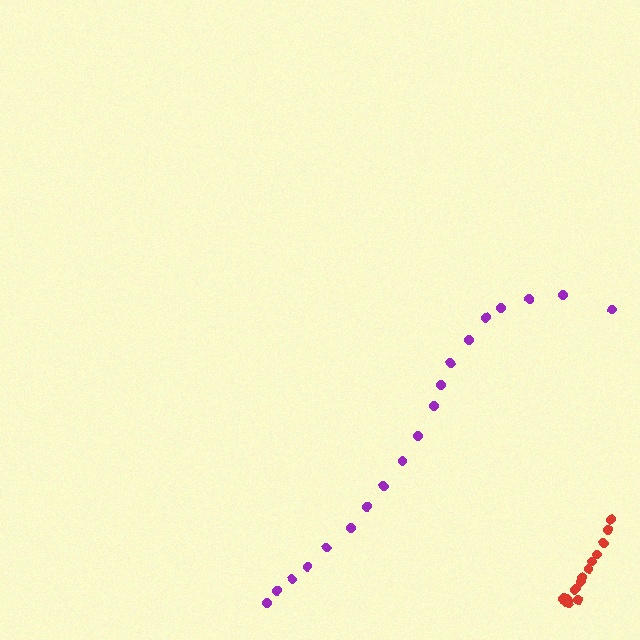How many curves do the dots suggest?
There are 2 distinct paths.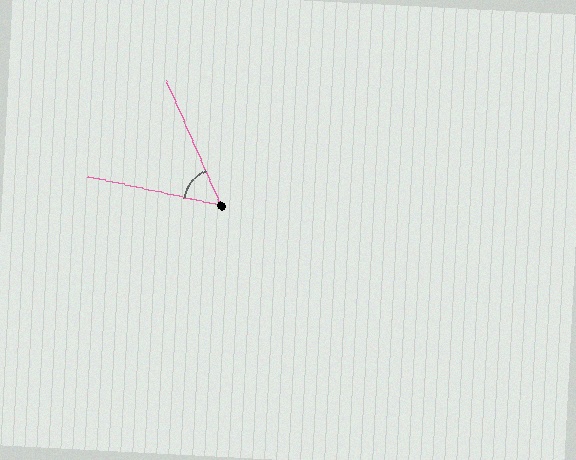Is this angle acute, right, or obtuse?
It is acute.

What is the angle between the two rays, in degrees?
Approximately 54 degrees.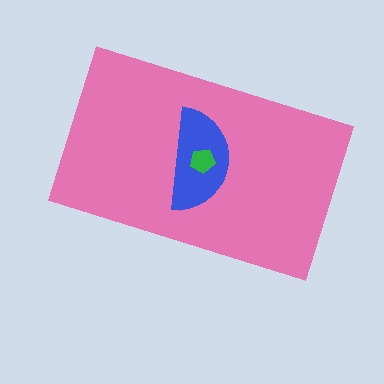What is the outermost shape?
The pink rectangle.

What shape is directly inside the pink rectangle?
The blue semicircle.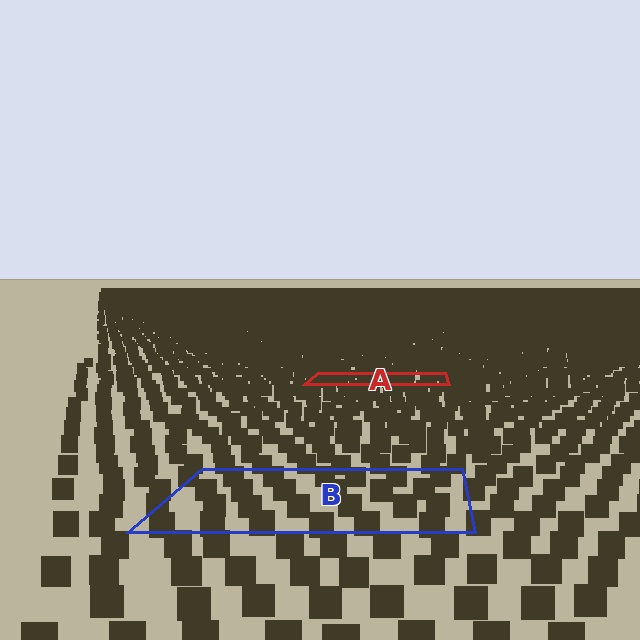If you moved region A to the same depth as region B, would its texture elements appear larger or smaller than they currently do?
They would appear larger. At a closer depth, the same texture elements are projected at a bigger on-screen size.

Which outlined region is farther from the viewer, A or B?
Region A is farther from the viewer — the texture elements inside it appear smaller and more densely packed.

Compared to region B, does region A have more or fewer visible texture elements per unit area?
Region A has more texture elements per unit area — they are packed more densely because it is farther away.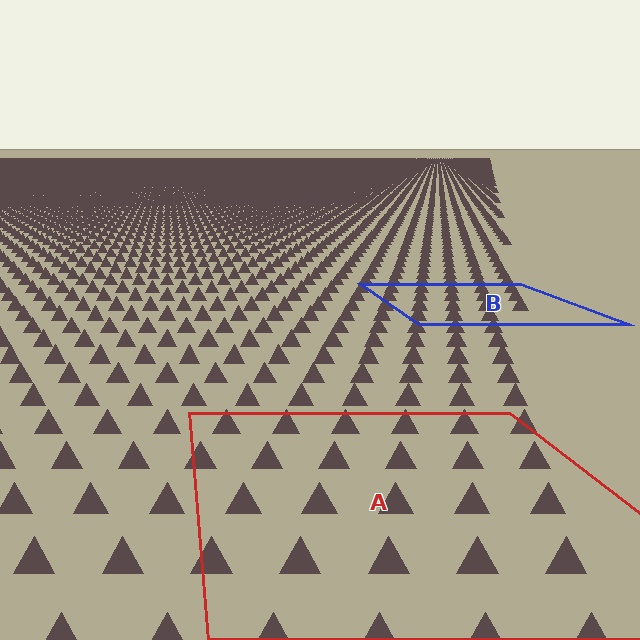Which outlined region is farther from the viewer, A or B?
Region B is farther from the viewer — the texture elements inside it appear smaller and more densely packed.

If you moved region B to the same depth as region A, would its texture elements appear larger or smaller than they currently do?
They would appear larger. At a closer depth, the same texture elements are projected at a bigger on-screen size.